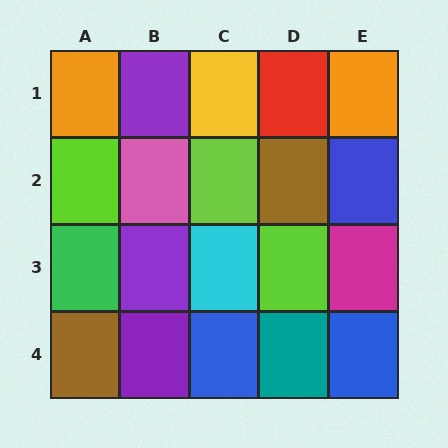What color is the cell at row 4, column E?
Blue.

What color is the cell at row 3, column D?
Lime.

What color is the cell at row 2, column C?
Lime.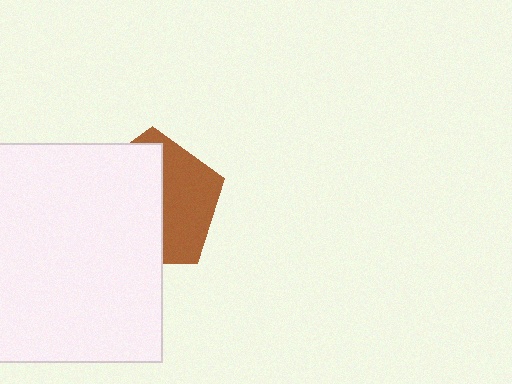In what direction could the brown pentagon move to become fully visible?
The brown pentagon could move right. That would shift it out from behind the white square entirely.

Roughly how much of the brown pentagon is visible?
A small part of it is visible (roughly 42%).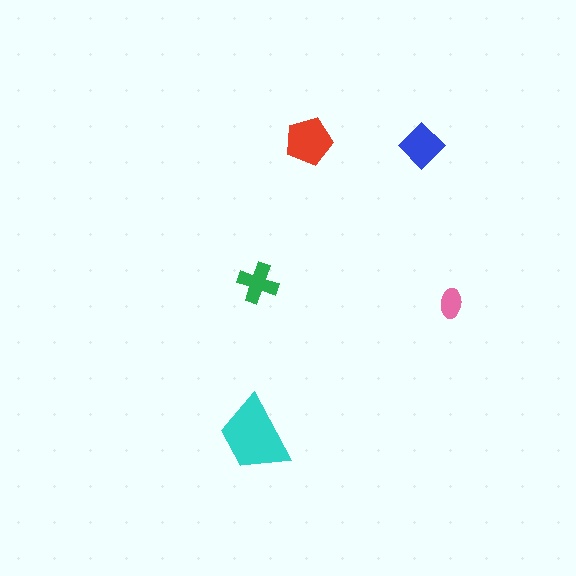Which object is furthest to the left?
The cyan trapezoid is leftmost.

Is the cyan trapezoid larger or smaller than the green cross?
Larger.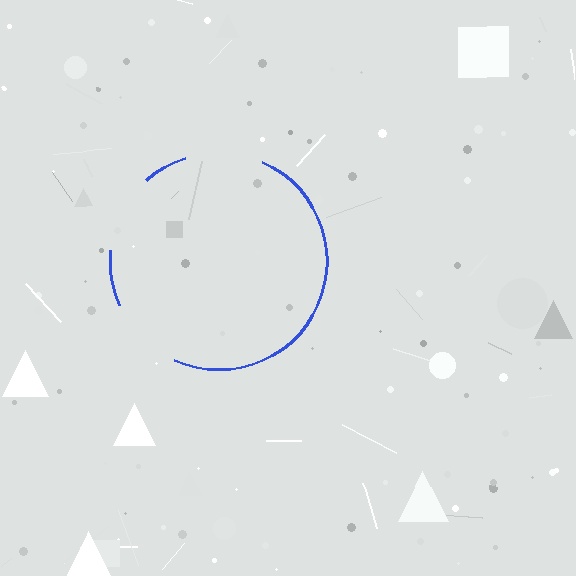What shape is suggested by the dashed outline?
The dashed outline suggests a circle.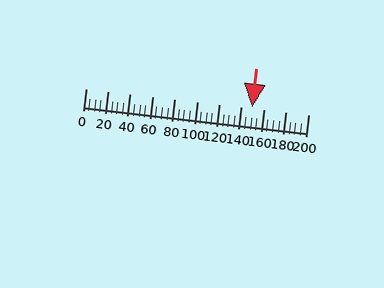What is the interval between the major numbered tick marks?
The major tick marks are spaced 20 units apart.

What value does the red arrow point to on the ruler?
The red arrow points to approximately 149.